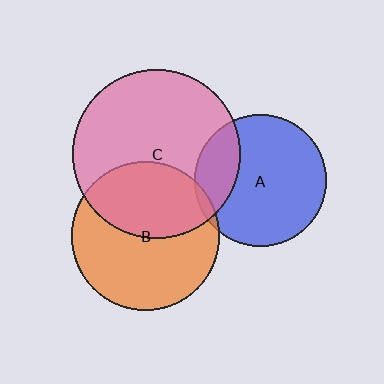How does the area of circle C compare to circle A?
Approximately 1.7 times.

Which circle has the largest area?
Circle C (pink).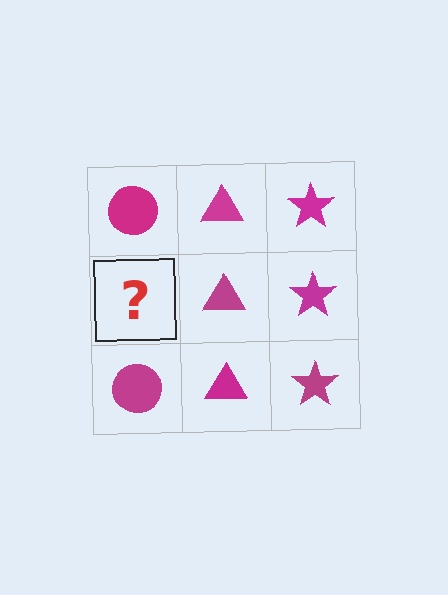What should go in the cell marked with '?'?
The missing cell should contain a magenta circle.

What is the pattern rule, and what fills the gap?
The rule is that each column has a consistent shape. The gap should be filled with a magenta circle.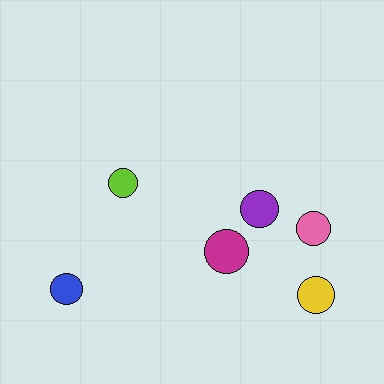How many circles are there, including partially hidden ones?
There are 6 circles.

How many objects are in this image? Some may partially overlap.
There are 6 objects.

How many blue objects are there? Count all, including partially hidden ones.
There is 1 blue object.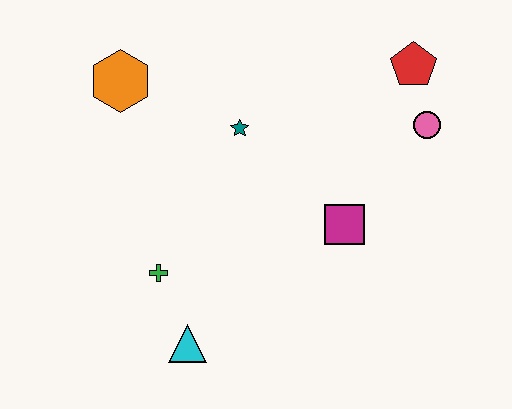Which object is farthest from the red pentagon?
The cyan triangle is farthest from the red pentagon.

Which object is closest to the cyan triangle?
The green cross is closest to the cyan triangle.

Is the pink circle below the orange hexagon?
Yes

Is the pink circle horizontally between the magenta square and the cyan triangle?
No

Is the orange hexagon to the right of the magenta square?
No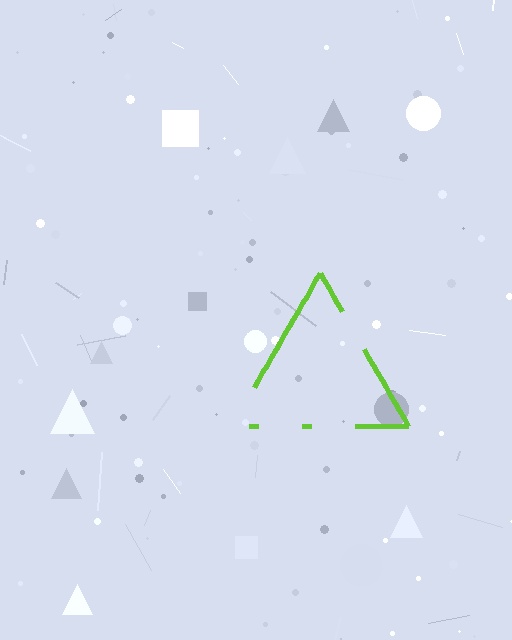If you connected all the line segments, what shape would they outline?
They would outline a triangle.